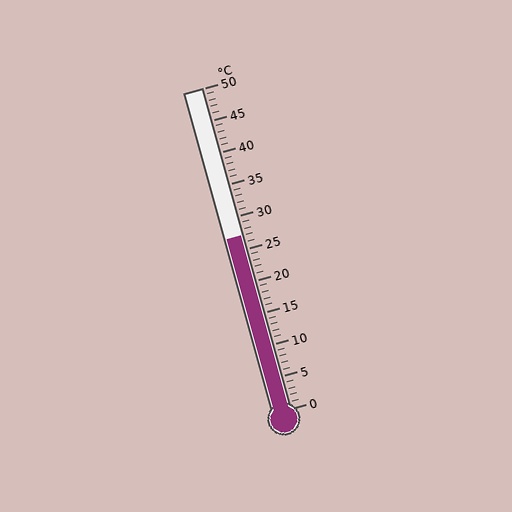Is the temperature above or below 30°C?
The temperature is below 30°C.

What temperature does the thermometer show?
The thermometer shows approximately 27°C.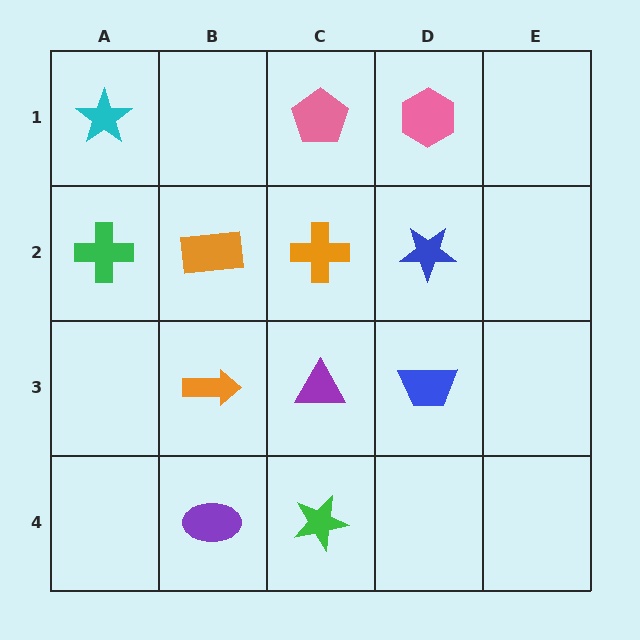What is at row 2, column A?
A green cross.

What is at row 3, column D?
A blue trapezoid.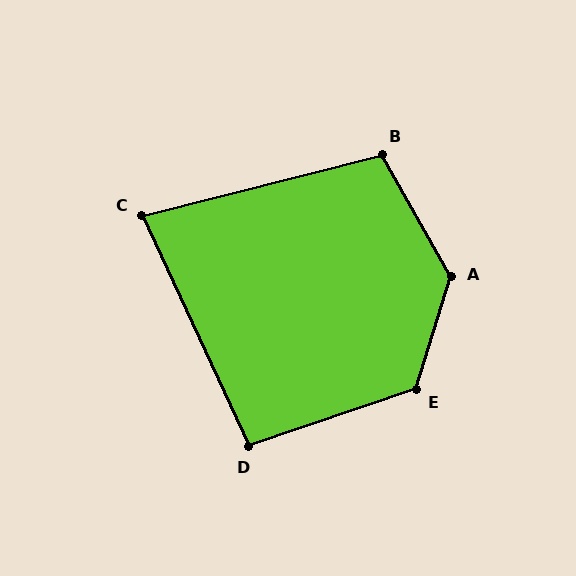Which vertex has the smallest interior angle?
C, at approximately 79 degrees.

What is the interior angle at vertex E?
Approximately 126 degrees (obtuse).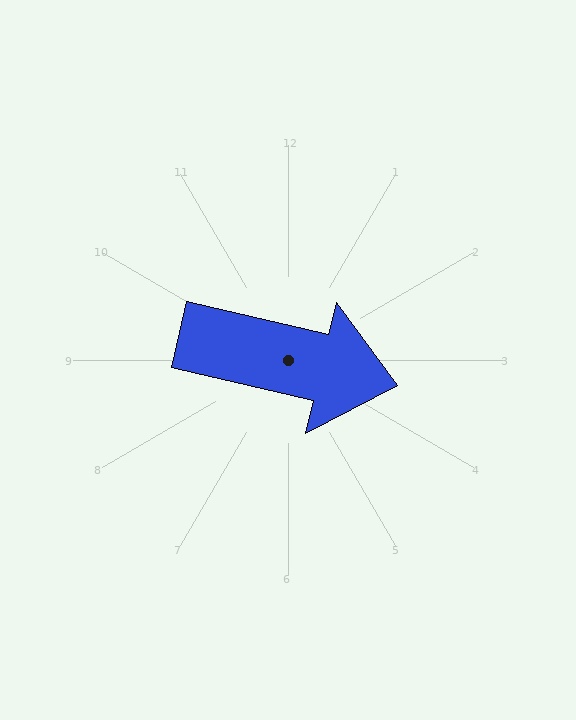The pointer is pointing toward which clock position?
Roughly 3 o'clock.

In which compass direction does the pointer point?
East.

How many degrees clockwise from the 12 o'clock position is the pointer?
Approximately 103 degrees.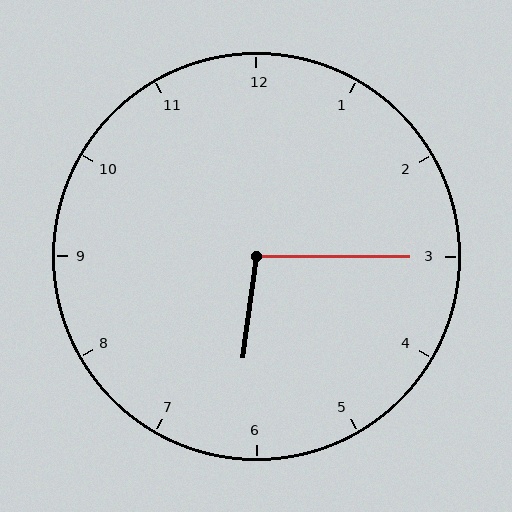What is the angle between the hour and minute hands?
Approximately 98 degrees.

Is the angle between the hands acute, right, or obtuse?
It is obtuse.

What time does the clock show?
6:15.